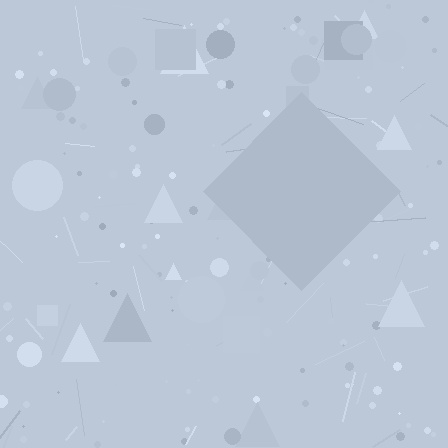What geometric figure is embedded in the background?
A diamond is embedded in the background.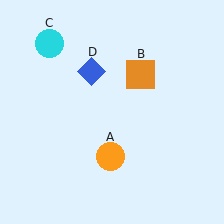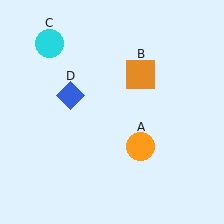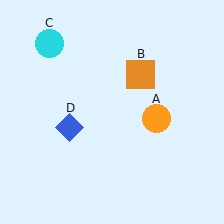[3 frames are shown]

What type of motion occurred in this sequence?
The orange circle (object A), blue diamond (object D) rotated counterclockwise around the center of the scene.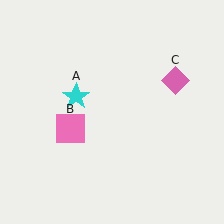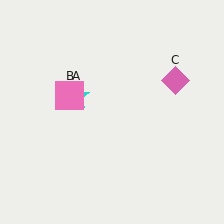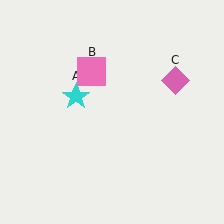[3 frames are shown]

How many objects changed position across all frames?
1 object changed position: pink square (object B).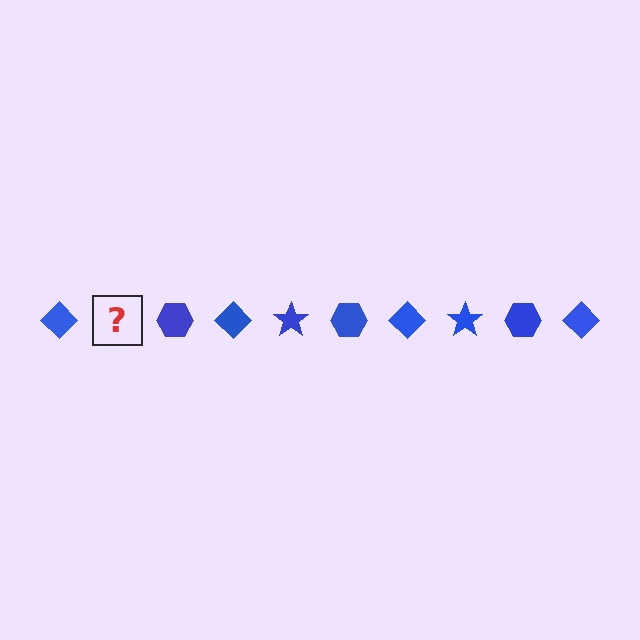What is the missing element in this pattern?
The missing element is a blue star.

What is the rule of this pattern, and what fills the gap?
The rule is that the pattern cycles through diamond, star, hexagon shapes in blue. The gap should be filled with a blue star.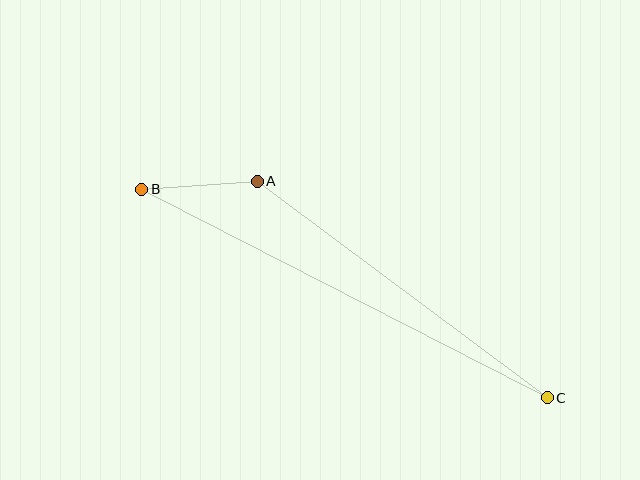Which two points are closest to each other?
Points A and B are closest to each other.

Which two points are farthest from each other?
Points B and C are farthest from each other.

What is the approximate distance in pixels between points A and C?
The distance between A and C is approximately 362 pixels.